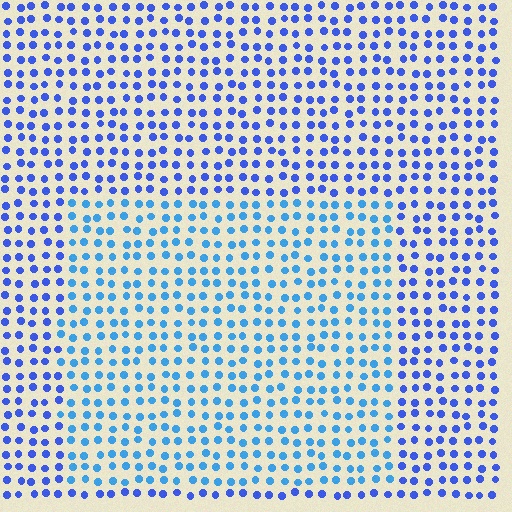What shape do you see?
I see a rectangle.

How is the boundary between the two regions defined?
The boundary is defined purely by a slight shift in hue (about 26 degrees). Spacing, size, and orientation are identical on both sides.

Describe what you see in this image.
The image is filled with small blue elements in a uniform arrangement. A rectangle-shaped region is visible where the elements are tinted to a slightly different hue, forming a subtle color boundary.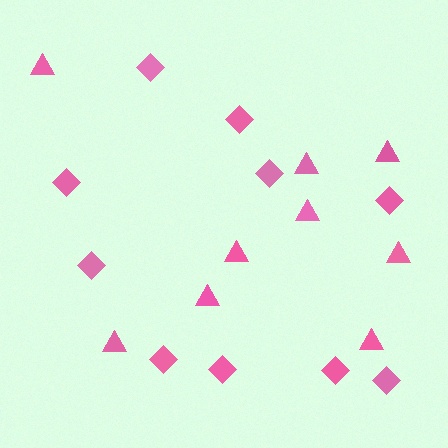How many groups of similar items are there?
There are 2 groups: one group of diamonds (10) and one group of triangles (9).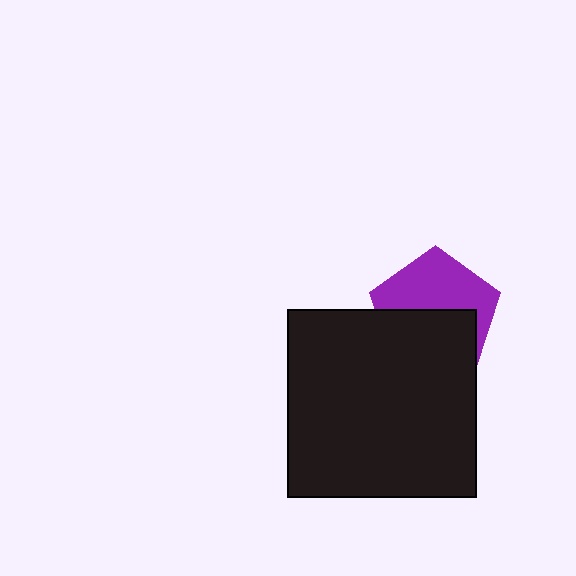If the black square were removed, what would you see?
You would see the complete purple pentagon.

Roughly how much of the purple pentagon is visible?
About half of it is visible (roughly 51%).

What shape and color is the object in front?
The object in front is a black square.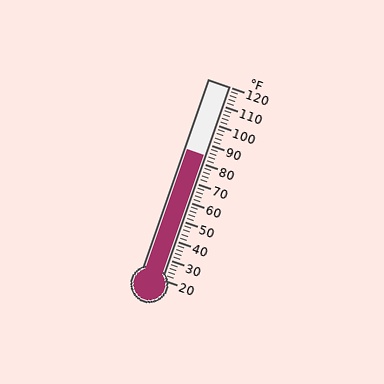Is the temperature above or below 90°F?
The temperature is below 90°F.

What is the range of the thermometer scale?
The thermometer scale ranges from 20°F to 120°F.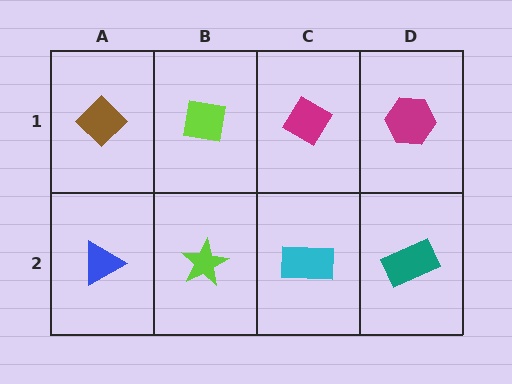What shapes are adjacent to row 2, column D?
A magenta hexagon (row 1, column D), a cyan rectangle (row 2, column C).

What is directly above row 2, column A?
A brown diamond.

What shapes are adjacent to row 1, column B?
A lime star (row 2, column B), a brown diamond (row 1, column A), a magenta diamond (row 1, column C).